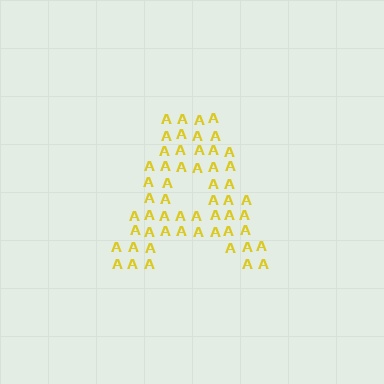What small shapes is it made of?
It is made of small letter A's.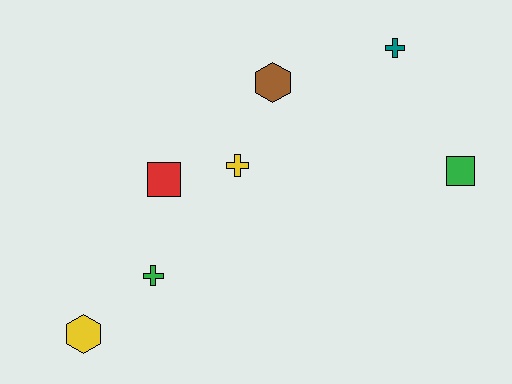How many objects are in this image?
There are 7 objects.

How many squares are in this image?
There are 2 squares.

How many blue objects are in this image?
There are no blue objects.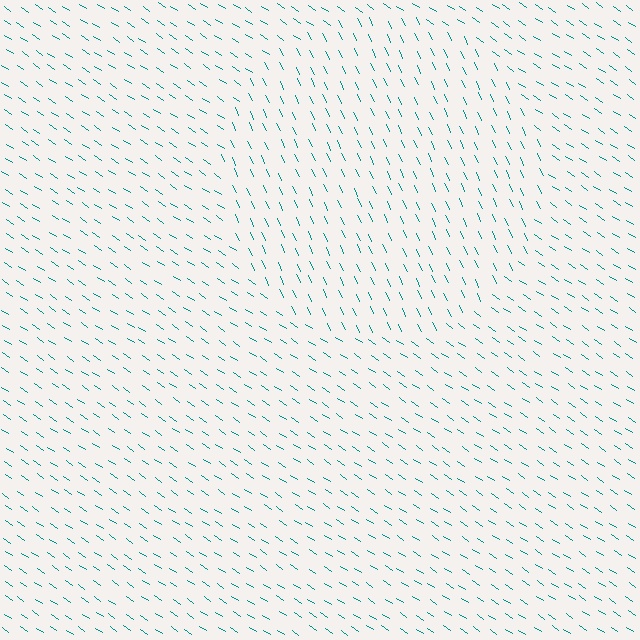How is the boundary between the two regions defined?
The boundary is defined purely by a change in line orientation (approximately 31 degrees difference). All lines are the same color and thickness.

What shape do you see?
I see a circle.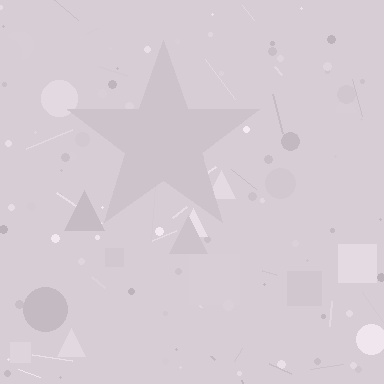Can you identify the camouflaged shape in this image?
The camouflaged shape is a star.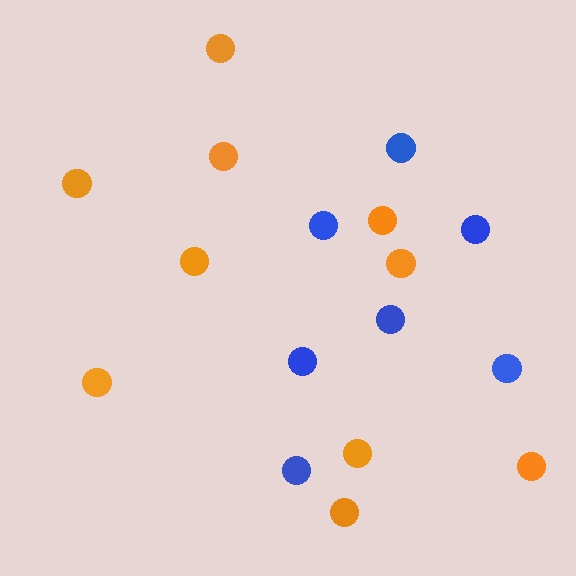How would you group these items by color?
There are 2 groups: one group of orange circles (10) and one group of blue circles (7).